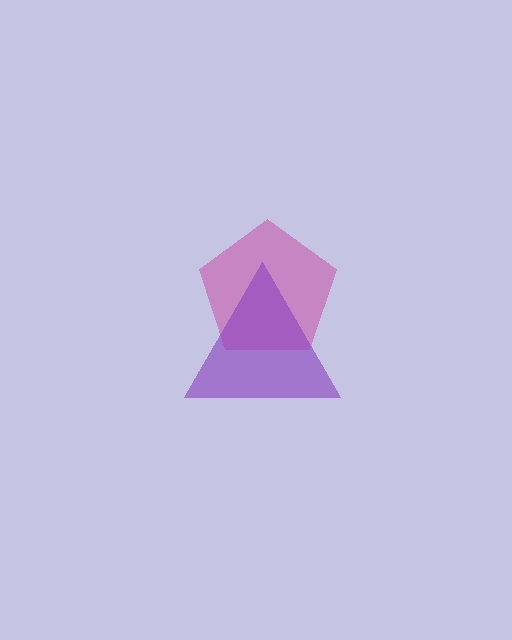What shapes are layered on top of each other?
The layered shapes are: a magenta pentagon, a purple triangle.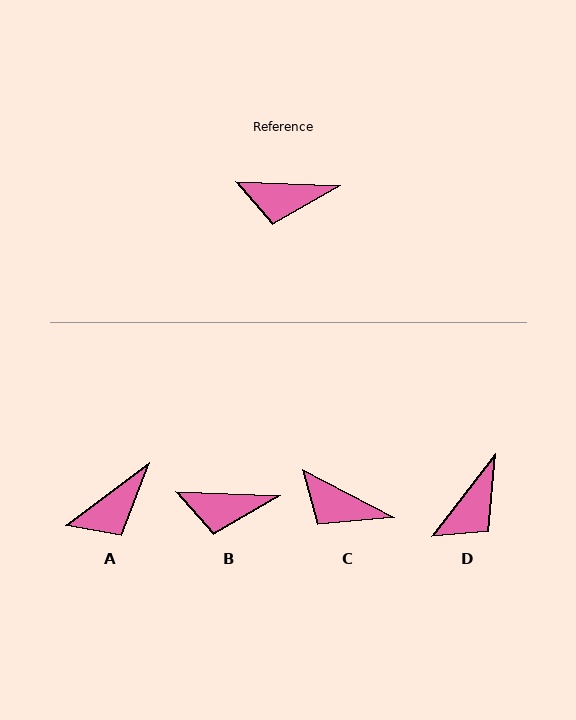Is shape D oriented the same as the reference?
No, it is off by about 54 degrees.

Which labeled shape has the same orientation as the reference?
B.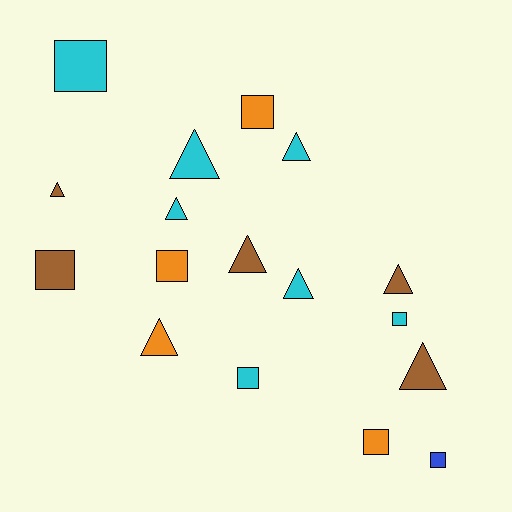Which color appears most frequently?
Cyan, with 7 objects.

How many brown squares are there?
There is 1 brown square.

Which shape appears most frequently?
Triangle, with 9 objects.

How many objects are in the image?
There are 17 objects.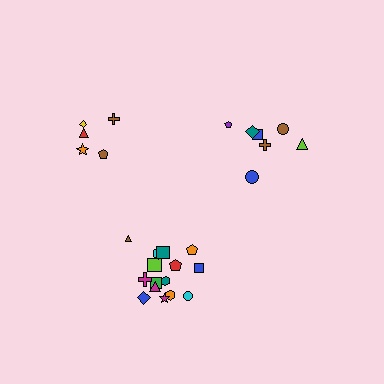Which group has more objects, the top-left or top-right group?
The top-right group.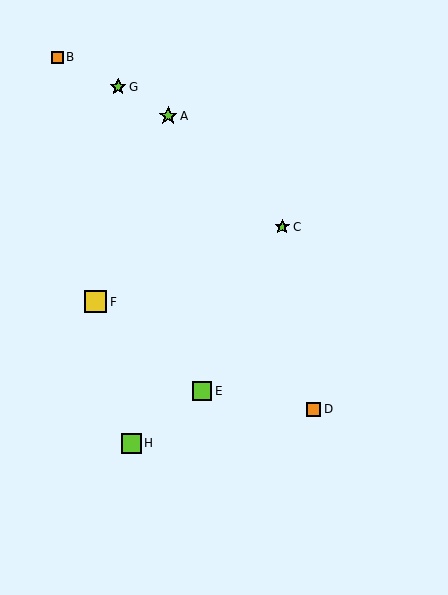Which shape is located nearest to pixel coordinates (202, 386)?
The lime square (labeled E) at (202, 391) is nearest to that location.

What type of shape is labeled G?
Shape G is a lime star.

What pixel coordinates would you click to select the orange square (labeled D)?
Click at (314, 409) to select the orange square D.